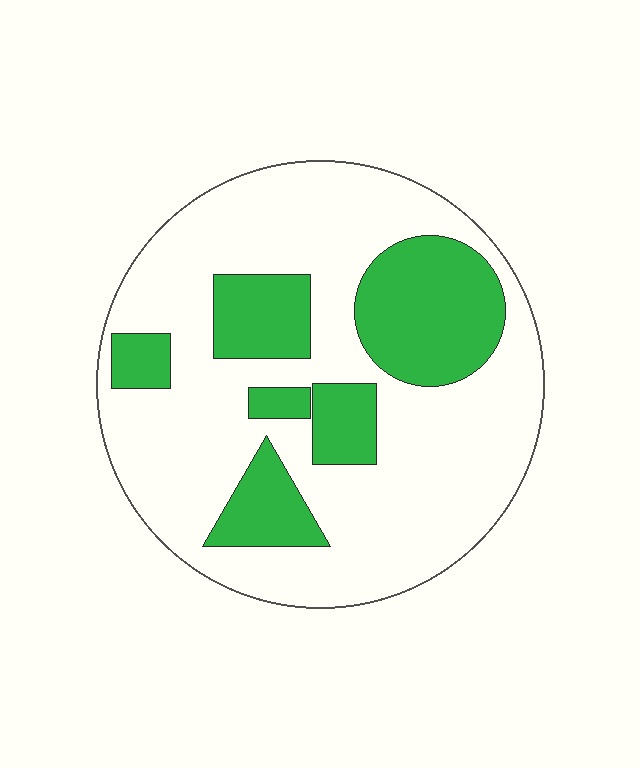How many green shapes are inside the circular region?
6.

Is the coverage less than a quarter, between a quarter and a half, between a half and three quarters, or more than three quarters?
Between a quarter and a half.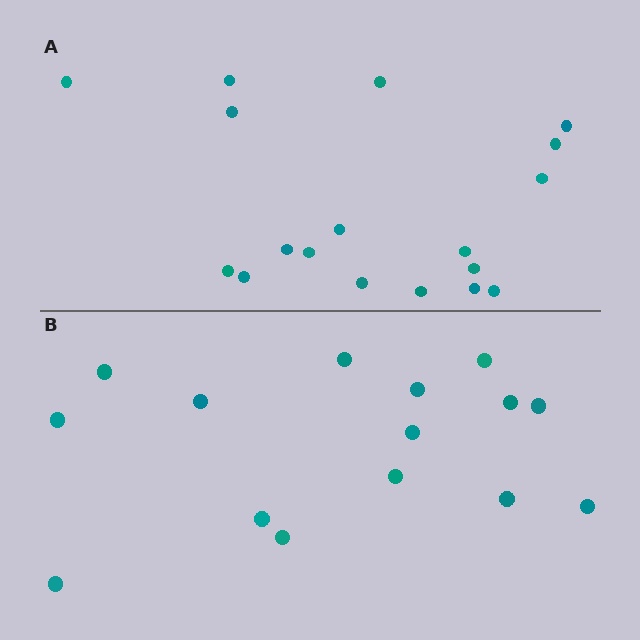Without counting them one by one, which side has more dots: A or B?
Region A (the top region) has more dots.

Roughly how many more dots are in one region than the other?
Region A has just a few more — roughly 2 or 3 more dots than region B.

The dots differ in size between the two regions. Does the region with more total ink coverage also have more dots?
No. Region B has more total ink coverage because its dots are larger, but region A actually contains more individual dots. Total area can be misleading — the number of items is what matters here.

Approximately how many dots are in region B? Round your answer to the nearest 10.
About 20 dots. (The exact count is 15, which rounds to 20.)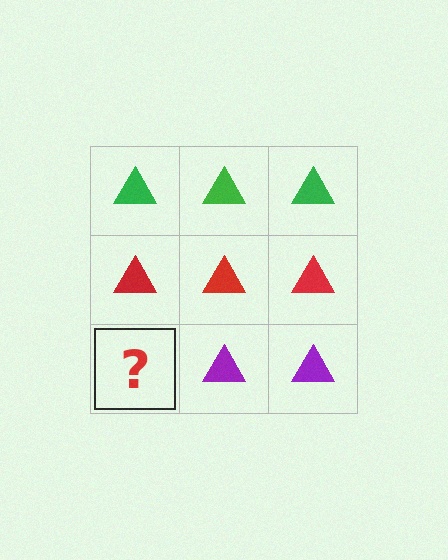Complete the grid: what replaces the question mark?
The question mark should be replaced with a purple triangle.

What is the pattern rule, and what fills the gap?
The rule is that each row has a consistent color. The gap should be filled with a purple triangle.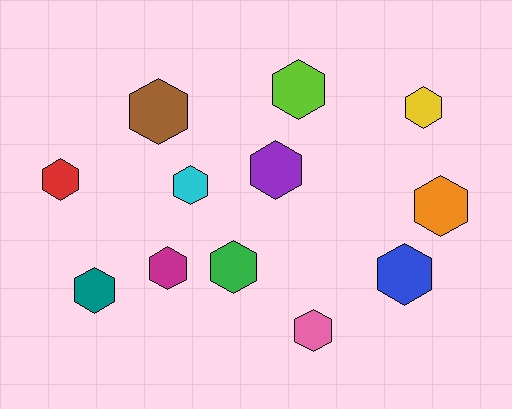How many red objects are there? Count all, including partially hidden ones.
There is 1 red object.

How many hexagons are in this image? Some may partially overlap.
There are 12 hexagons.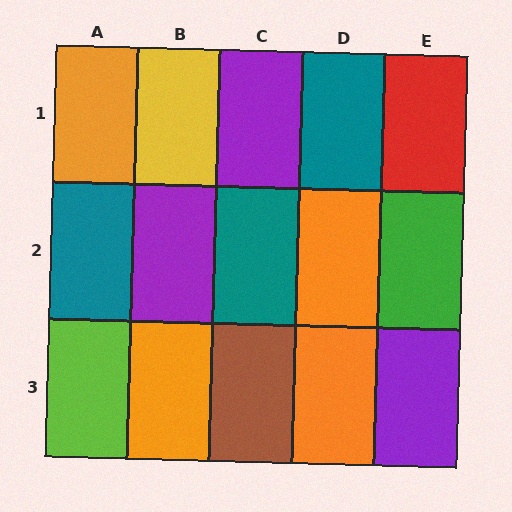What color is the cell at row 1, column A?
Orange.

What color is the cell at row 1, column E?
Red.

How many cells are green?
1 cell is green.